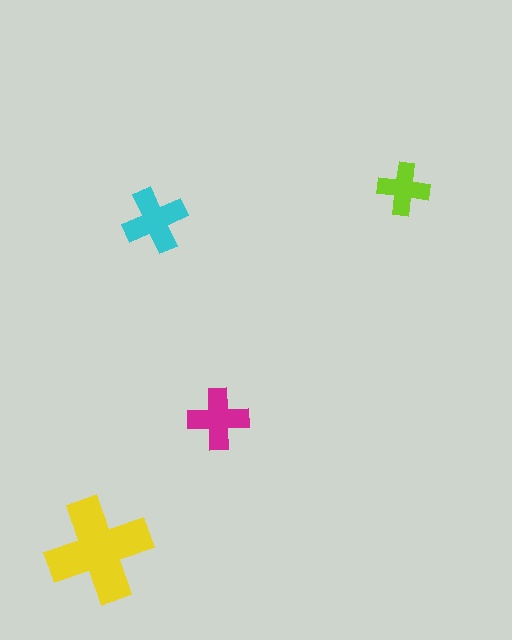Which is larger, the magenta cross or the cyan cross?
The cyan one.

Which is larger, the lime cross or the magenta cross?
The magenta one.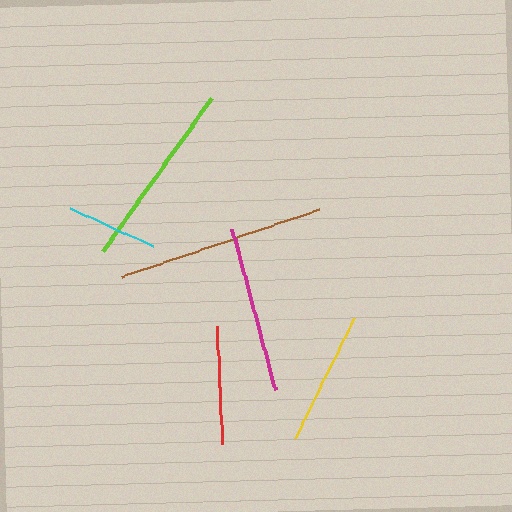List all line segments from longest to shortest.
From longest to shortest: brown, lime, magenta, yellow, red, cyan.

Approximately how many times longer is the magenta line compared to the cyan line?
The magenta line is approximately 1.8 times the length of the cyan line.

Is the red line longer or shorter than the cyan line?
The red line is longer than the cyan line.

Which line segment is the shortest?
The cyan line is the shortest at approximately 92 pixels.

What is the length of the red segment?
The red segment is approximately 118 pixels long.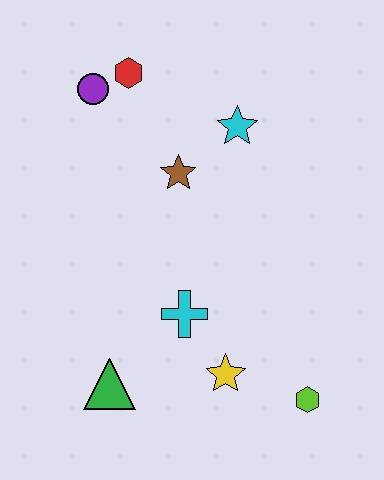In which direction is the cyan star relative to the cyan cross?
The cyan star is above the cyan cross.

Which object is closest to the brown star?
The cyan star is closest to the brown star.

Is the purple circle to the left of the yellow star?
Yes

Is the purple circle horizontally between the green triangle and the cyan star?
No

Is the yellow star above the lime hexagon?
Yes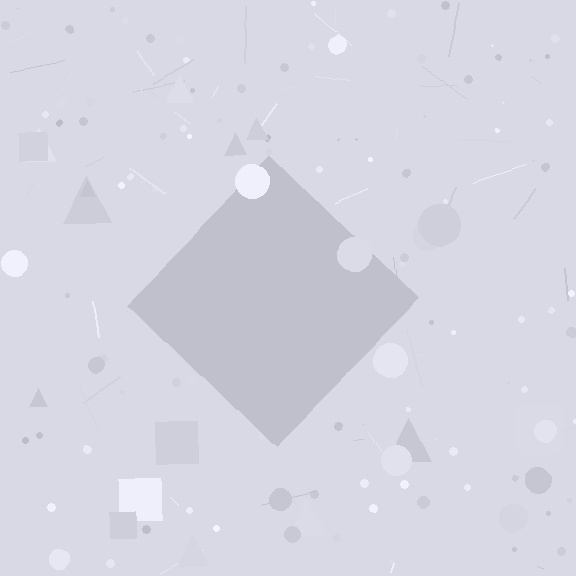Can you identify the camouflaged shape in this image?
The camouflaged shape is a diamond.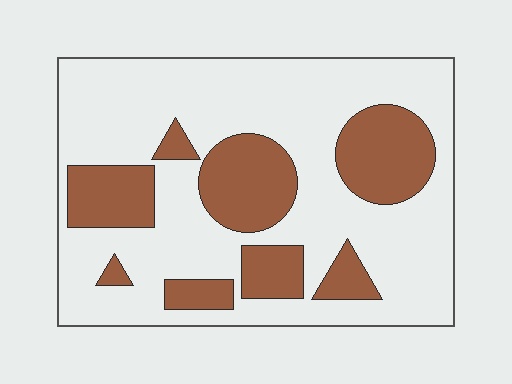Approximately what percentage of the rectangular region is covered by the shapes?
Approximately 30%.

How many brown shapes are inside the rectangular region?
8.